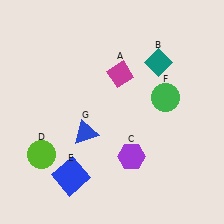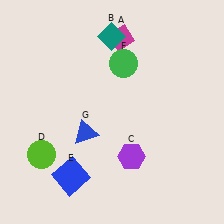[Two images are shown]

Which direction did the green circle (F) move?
The green circle (F) moved left.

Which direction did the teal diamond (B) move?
The teal diamond (B) moved left.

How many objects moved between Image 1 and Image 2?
3 objects moved between the two images.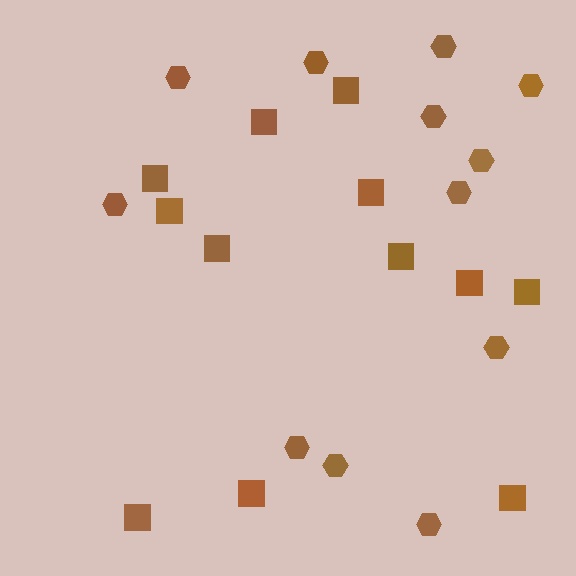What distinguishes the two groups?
There are 2 groups: one group of squares (12) and one group of hexagons (12).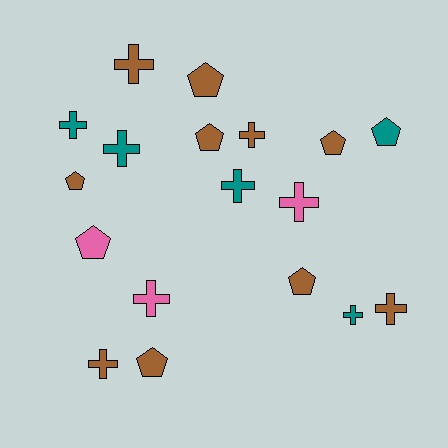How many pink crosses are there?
There are 2 pink crosses.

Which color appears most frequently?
Brown, with 10 objects.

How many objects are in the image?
There are 18 objects.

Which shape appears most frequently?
Cross, with 10 objects.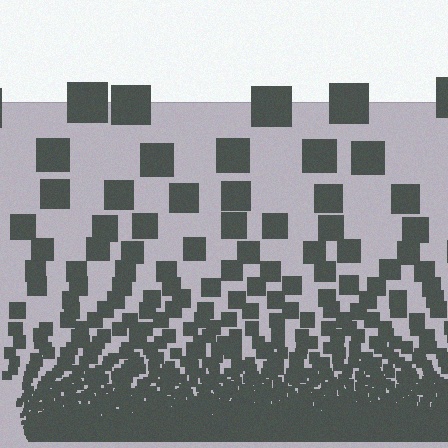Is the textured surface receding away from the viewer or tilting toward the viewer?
The surface appears to tilt toward the viewer. Texture elements get larger and sparser toward the top.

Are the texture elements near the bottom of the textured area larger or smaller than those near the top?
Smaller. The gradient is inverted — elements near the bottom are smaller and denser.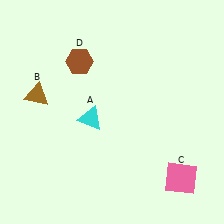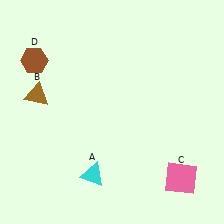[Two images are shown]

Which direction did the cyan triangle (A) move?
The cyan triangle (A) moved down.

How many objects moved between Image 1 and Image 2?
2 objects moved between the two images.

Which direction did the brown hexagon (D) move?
The brown hexagon (D) moved left.